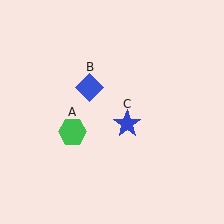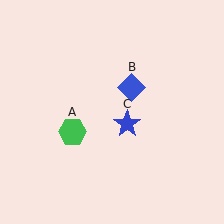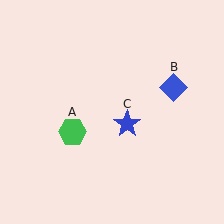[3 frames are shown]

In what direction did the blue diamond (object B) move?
The blue diamond (object B) moved right.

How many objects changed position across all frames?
1 object changed position: blue diamond (object B).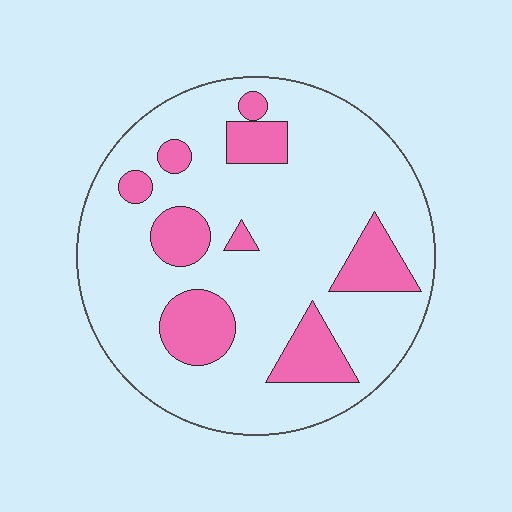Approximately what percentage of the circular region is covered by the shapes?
Approximately 20%.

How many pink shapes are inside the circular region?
9.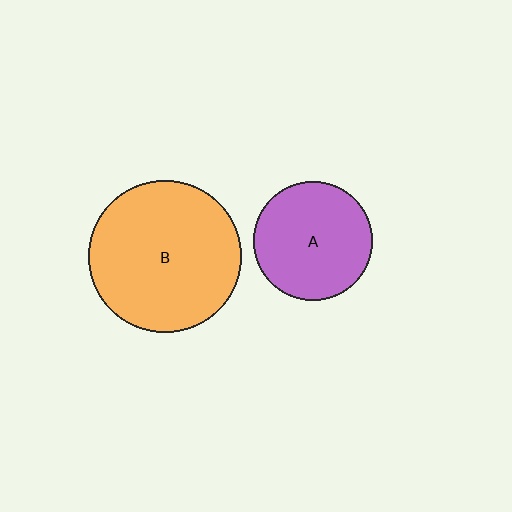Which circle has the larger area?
Circle B (orange).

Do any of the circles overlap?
No, none of the circles overlap.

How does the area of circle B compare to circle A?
Approximately 1.6 times.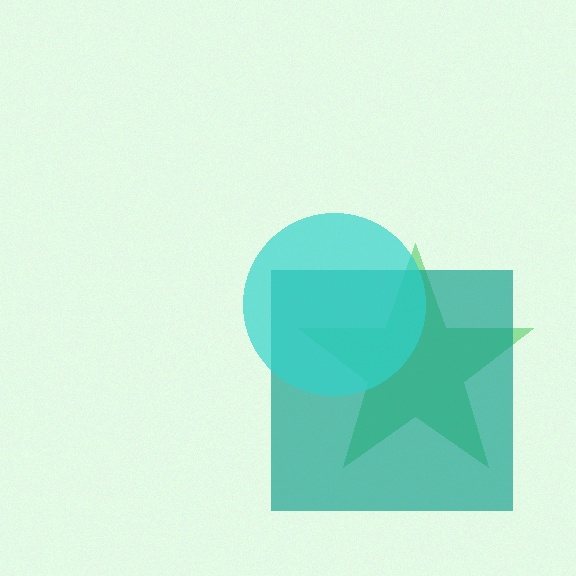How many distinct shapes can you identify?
There are 3 distinct shapes: a green star, a teal square, a cyan circle.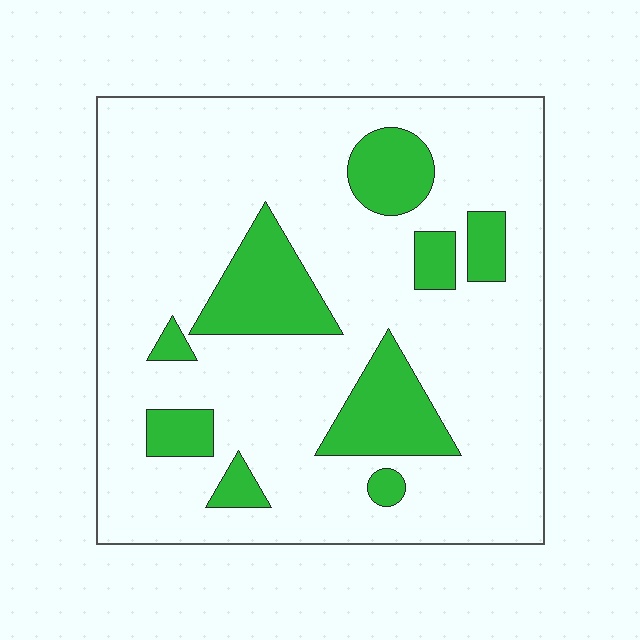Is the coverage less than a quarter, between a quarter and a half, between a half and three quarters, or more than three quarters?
Less than a quarter.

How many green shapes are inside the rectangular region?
9.